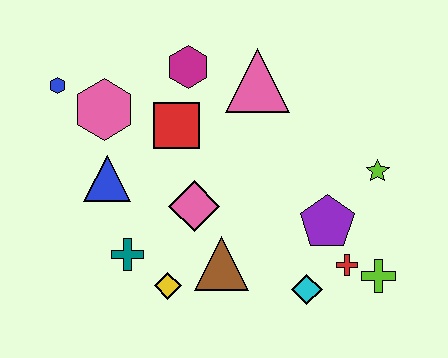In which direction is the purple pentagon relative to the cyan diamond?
The purple pentagon is above the cyan diamond.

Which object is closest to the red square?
The magenta hexagon is closest to the red square.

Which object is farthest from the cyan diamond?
The blue hexagon is farthest from the cyan diamond.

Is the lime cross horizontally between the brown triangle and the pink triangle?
No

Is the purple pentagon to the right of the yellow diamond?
Yes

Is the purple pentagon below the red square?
Yes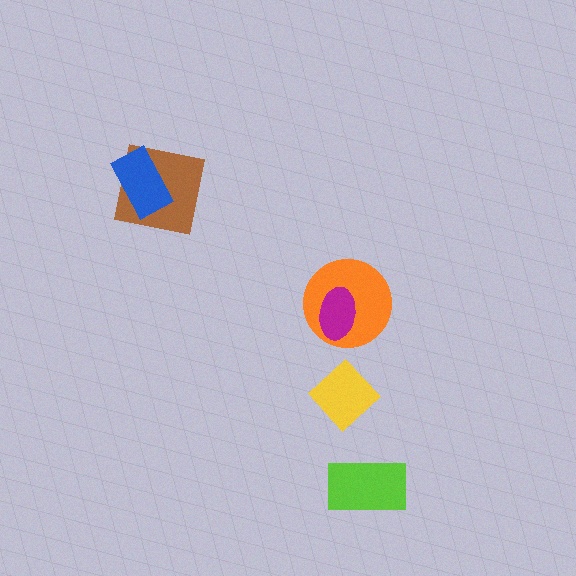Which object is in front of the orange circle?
The magenta ellipse is in front of the orange circle.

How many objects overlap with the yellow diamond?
0 objects overlap with the yellow diamond.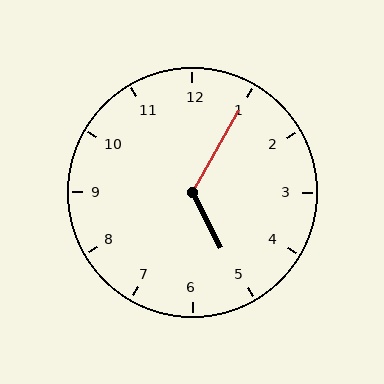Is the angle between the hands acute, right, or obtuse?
It is obtuse.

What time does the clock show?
5:05.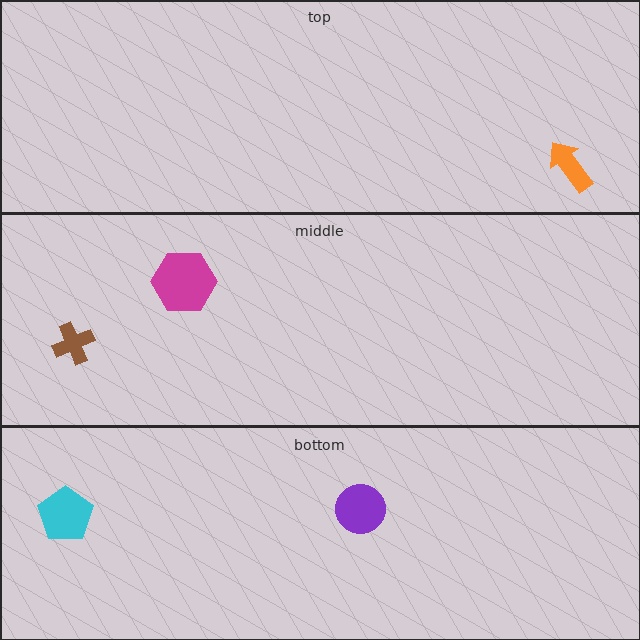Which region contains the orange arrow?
The top region.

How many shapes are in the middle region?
2.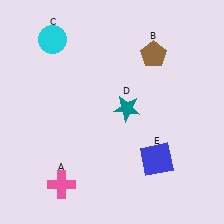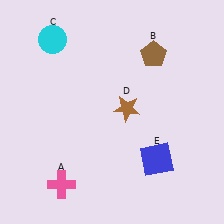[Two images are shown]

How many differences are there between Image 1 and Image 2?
There is 1 difference between the two images.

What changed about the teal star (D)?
In Image 1, D is teal. In Image 2, it changed to brown.